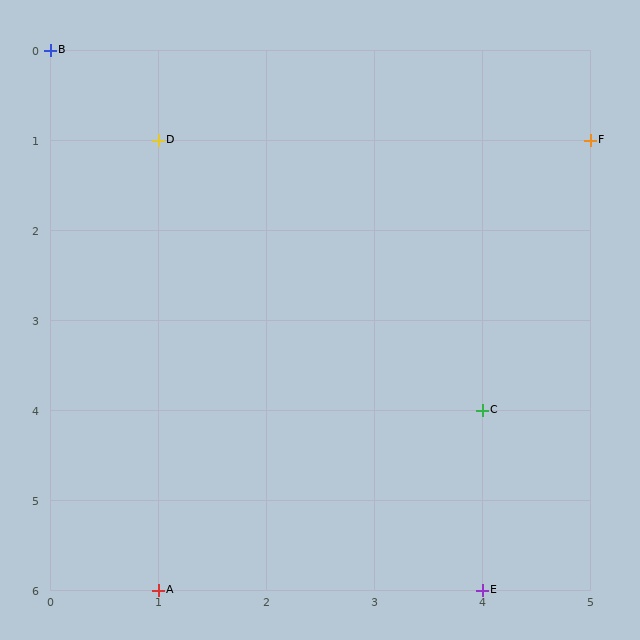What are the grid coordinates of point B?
Point B is at grid coordinates (0, 0).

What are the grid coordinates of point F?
Point F is at grid coordinates (5, 1).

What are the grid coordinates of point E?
Point E is at grid coordinates (4, 6).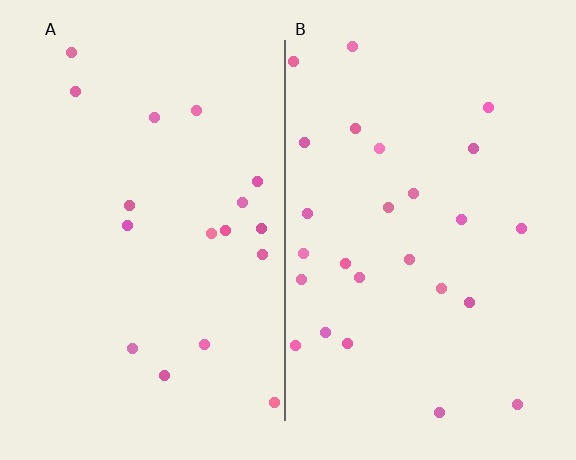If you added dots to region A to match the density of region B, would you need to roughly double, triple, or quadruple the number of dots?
Approximately double.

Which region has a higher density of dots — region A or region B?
B (the right).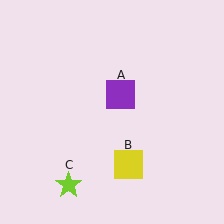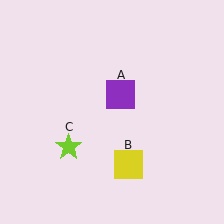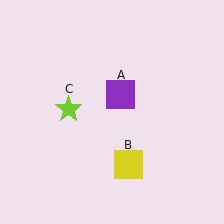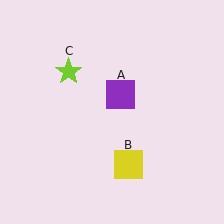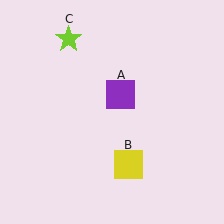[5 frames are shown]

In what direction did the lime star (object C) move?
The lime star (object C) moved up.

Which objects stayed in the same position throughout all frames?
Purple square (object A) and yellow square (object B) remained stationary.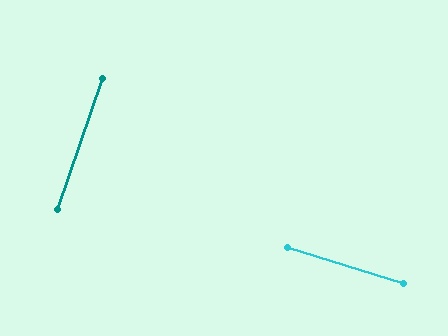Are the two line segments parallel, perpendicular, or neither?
Perpendicular — they meet at approximately 88°.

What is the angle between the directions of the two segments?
Approximately 88 degrees.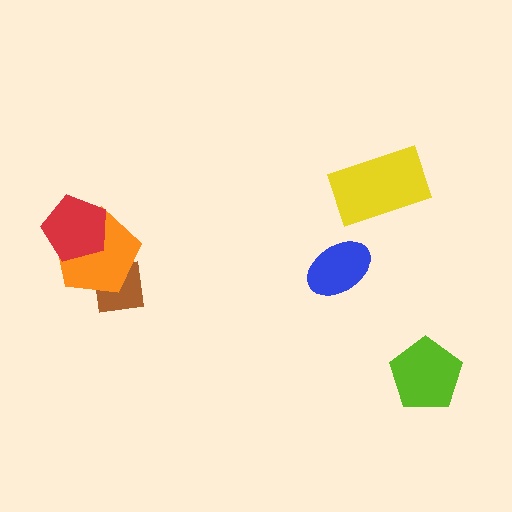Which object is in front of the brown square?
The orange pentagon is in front of the brown square.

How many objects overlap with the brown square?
1 object overlaps with the brown square.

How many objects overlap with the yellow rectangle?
0 objects overlap with the yellow rectangle.